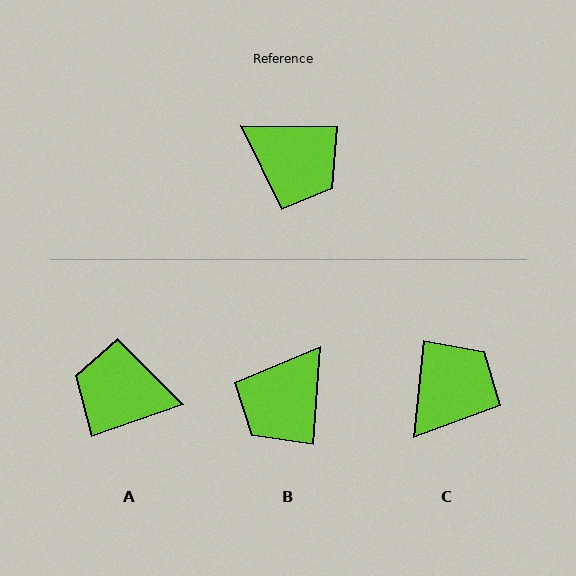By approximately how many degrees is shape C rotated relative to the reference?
Approximately 84 degrees counter-clockwise.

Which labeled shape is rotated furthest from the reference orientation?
A, about 161 degrees away.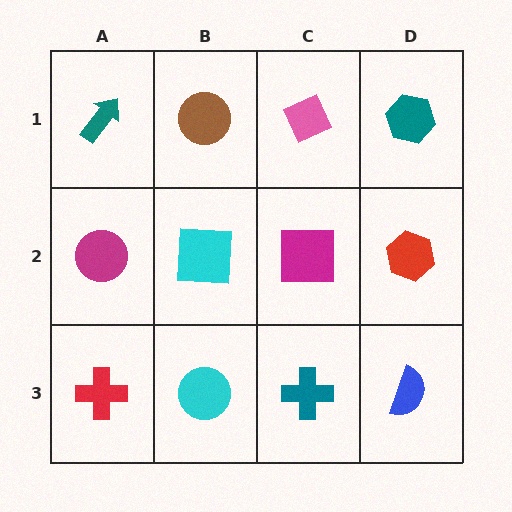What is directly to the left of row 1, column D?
A pink diamond.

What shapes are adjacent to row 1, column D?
A red hexagon (row 2, column D), a pink diamond (row 1, column C).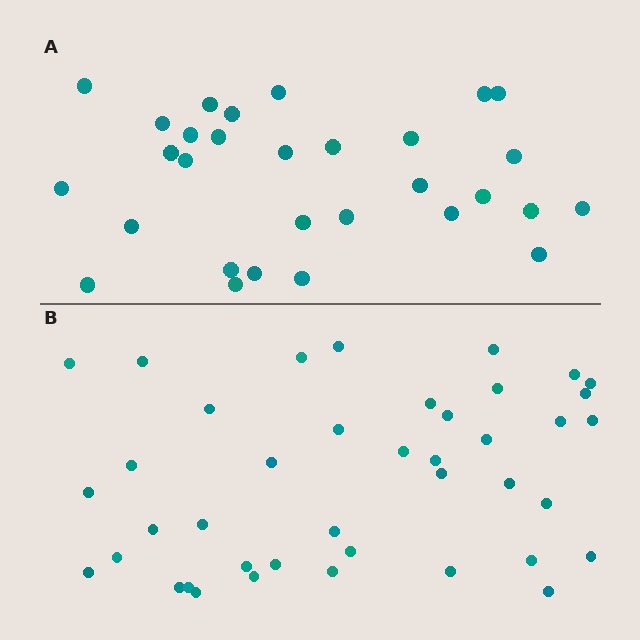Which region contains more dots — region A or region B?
Region B (the bottom region) has more dots.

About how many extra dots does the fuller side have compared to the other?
Region B has roughly 12 or so more dots than region A.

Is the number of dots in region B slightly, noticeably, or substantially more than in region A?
Region B has noticeably more, but not dramatically so. The ratio is roughly 1.4 to 1.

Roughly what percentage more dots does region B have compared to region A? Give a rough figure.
About 35% more.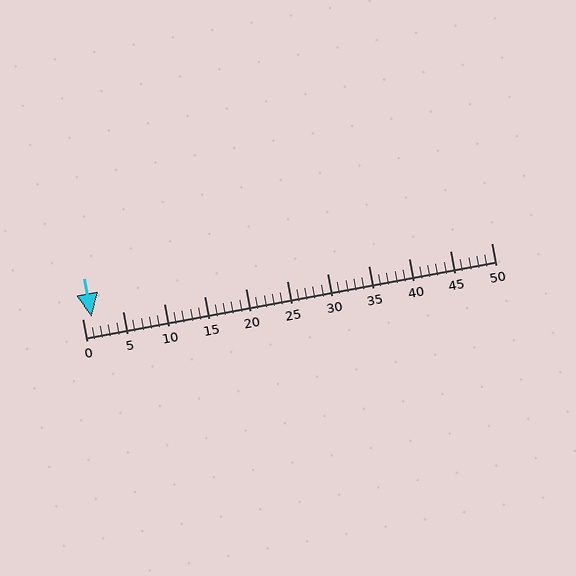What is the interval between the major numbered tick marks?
The major tick marks are spaced 5 units apart.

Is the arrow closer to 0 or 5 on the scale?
The arrow is closer to 0.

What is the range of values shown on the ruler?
The ruler shows values from 0 to 50.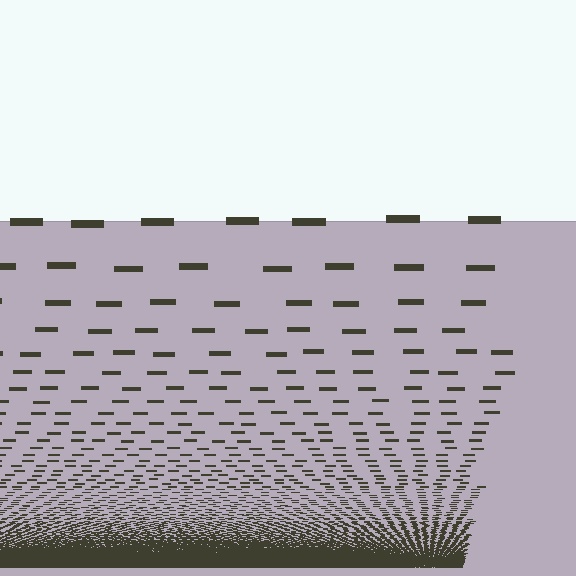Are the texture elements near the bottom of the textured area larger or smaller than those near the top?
Smaller. The gradient is inverted — elements near the bottom are smaller and denser.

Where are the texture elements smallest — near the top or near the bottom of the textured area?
Near the bottom.